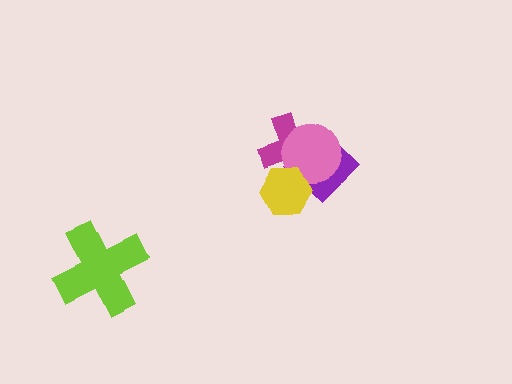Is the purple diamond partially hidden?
Yes, it is partially covered by another shape.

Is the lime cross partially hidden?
No, no other shape covers it.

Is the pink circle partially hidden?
Yes, it is partially covered by another shape.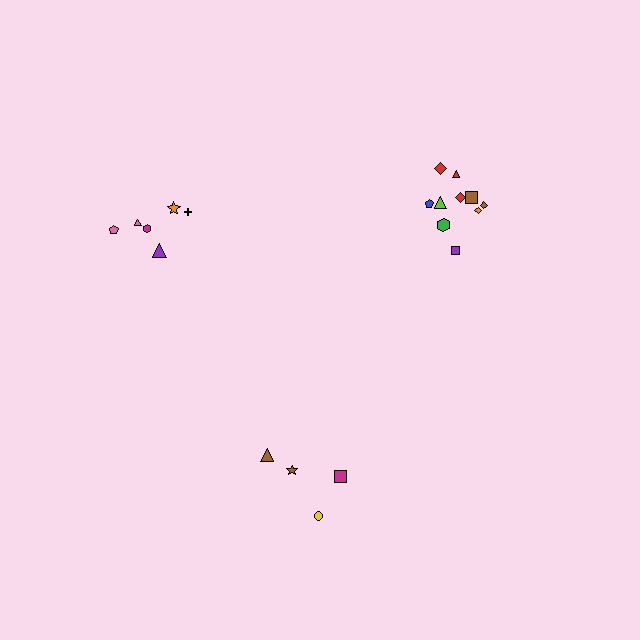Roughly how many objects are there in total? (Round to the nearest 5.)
Roughly 20 objects in total.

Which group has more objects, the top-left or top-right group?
The top-right group.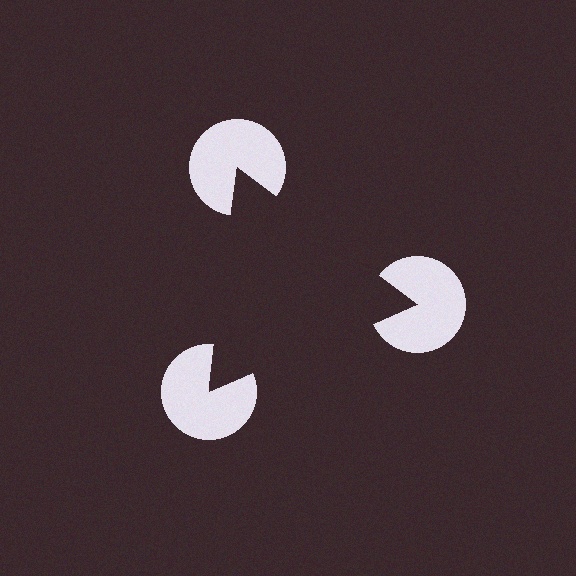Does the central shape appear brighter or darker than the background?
It typically appears slightly darker than the background, even though no actual brightness change is drawn.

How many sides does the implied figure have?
3 sides.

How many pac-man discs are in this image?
There are 3 — one at each vertex of the illusory triangle.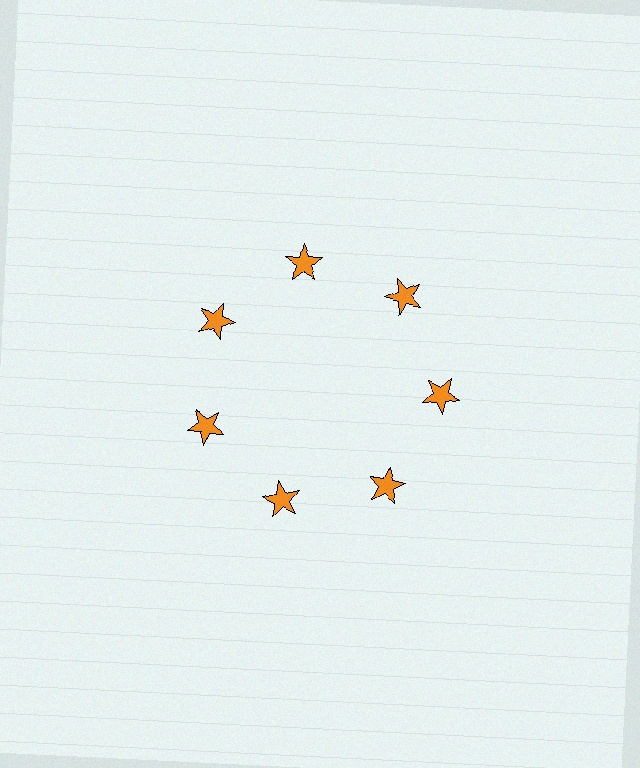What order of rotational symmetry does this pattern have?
This pattern has 7-fold rotational symmetry.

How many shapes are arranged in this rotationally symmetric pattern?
There are 7 shapes, arranged in 7 groups of 1.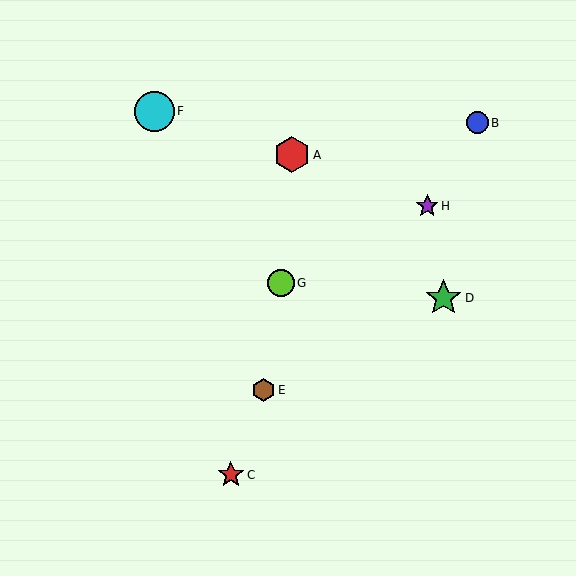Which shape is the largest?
The cyan circle (labeled F) is the largest.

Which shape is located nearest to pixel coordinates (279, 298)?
The lime circle (labeled G) at (281, 283) is nearest to that location.